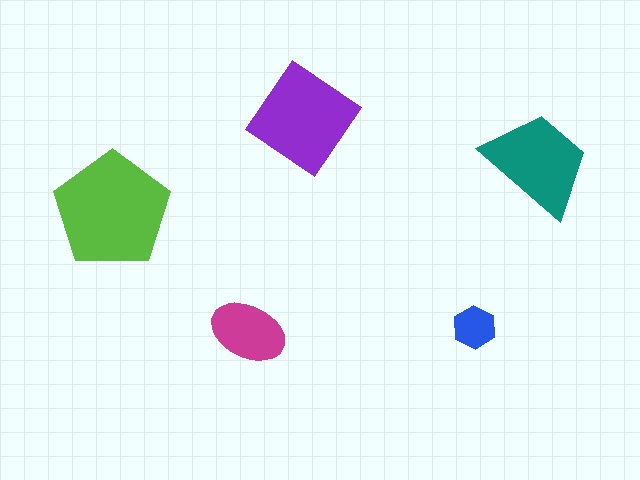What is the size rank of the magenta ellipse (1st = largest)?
4th.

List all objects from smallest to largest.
The blue hexagon, the magenta ellipse, the teal trapezoid, the purple diamond, the lime pentagon.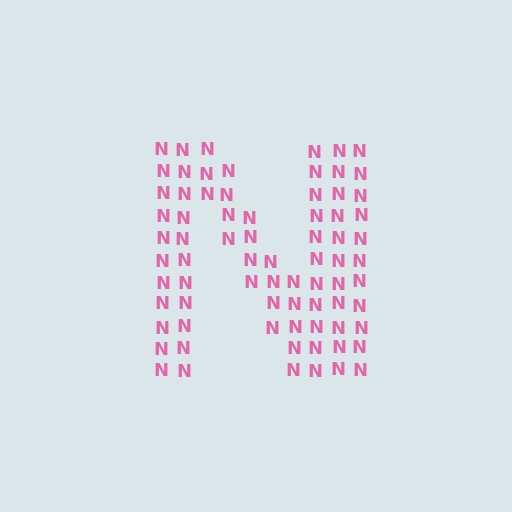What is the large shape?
The large shape is the letter N.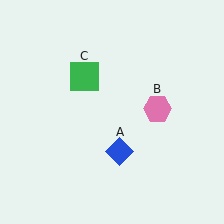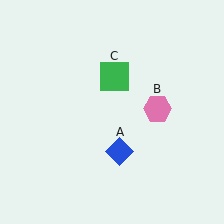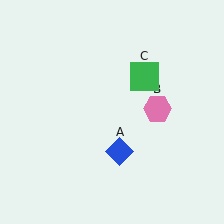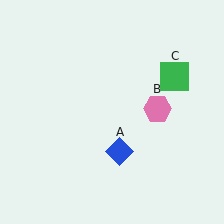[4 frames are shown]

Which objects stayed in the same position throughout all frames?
Blue diamond (object A) and pink hexagon (object B) remained stationary.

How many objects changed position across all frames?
1 object changed position: green square (object C).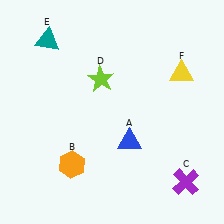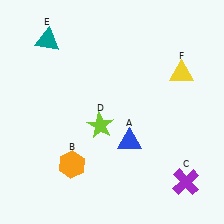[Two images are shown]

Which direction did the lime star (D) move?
The lime star (D) moved down.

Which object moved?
The lime star (D) moved down.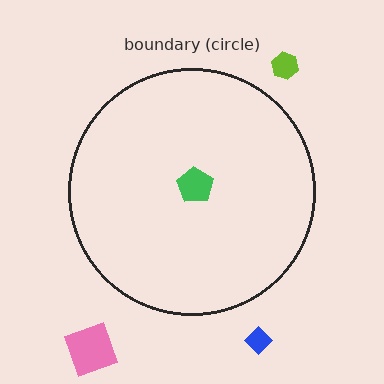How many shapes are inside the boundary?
1 inside, 3 outside.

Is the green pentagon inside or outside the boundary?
Inside.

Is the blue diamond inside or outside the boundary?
Outside.